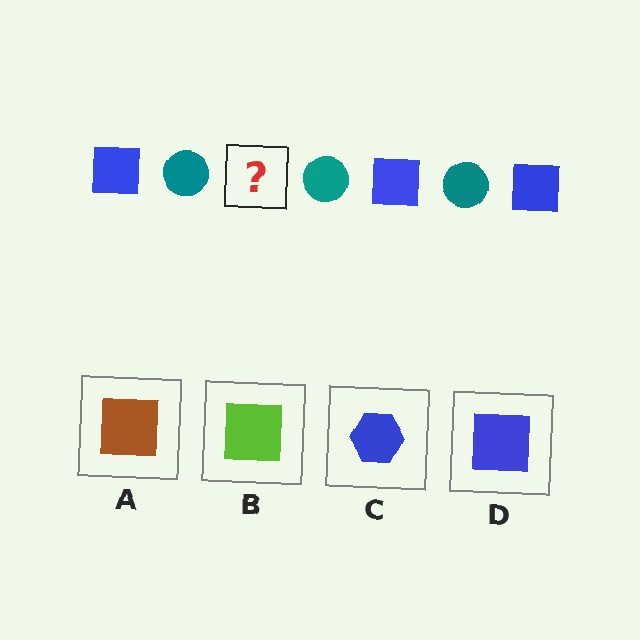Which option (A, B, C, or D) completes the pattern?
D.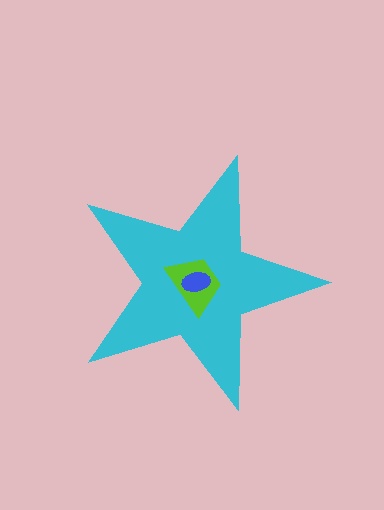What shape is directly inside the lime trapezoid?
The blue ellipse.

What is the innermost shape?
The blue ellipse.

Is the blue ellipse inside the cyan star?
Yes.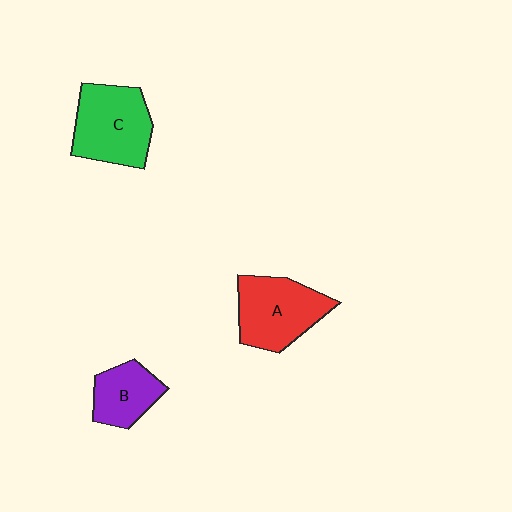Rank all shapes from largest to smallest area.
From largest to smallest: C (green), A (red), B (purple).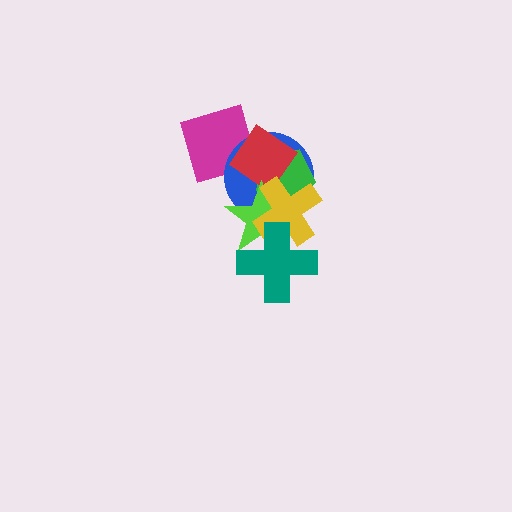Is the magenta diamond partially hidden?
Yes, it is partially covered by another shape.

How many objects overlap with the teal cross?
2 objects overlap with the teal cross.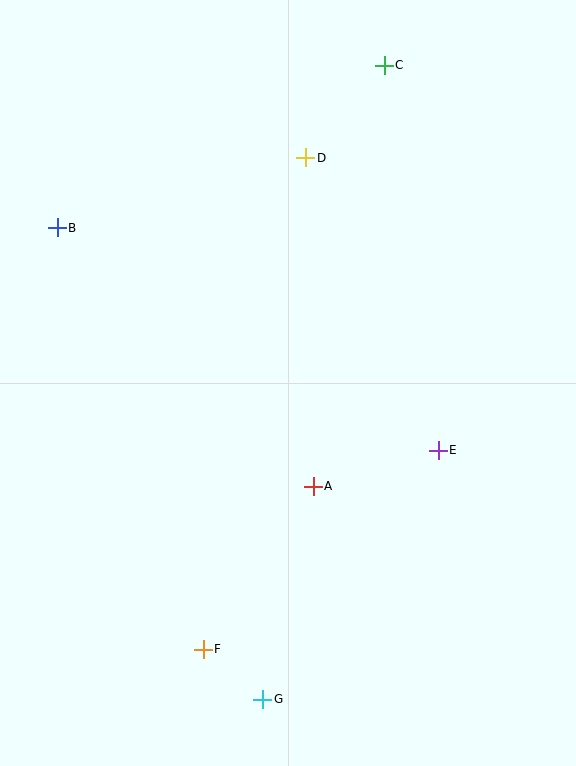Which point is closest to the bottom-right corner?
Point G is closest to the bottom-right corner.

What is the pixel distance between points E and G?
The distance between E and G is 305 pixels.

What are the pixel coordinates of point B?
Point B is at (57, 228).